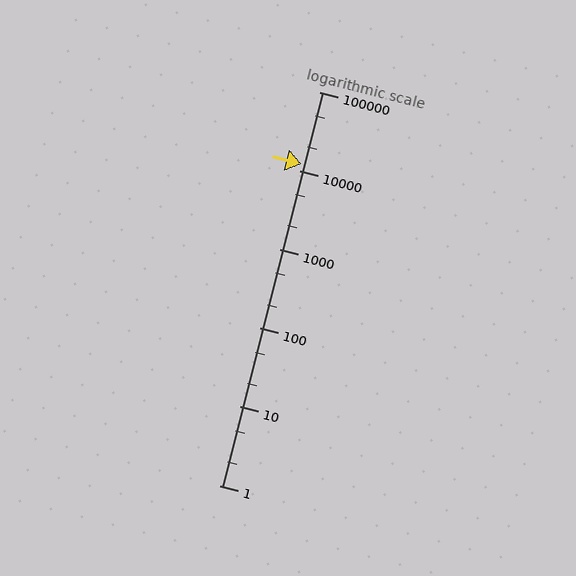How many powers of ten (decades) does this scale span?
The scale spans 5 decades, from 1 to 100000.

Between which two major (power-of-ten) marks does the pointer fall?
The pointer is between 10000 and 100000.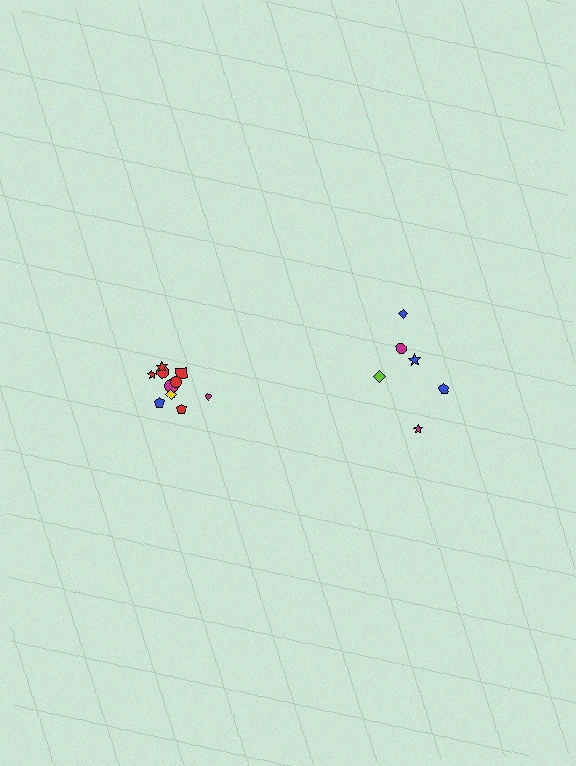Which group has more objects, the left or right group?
The left group.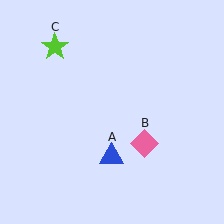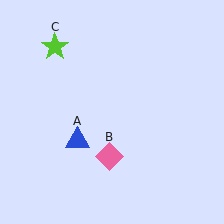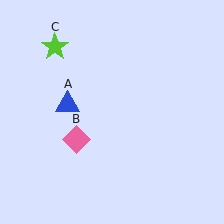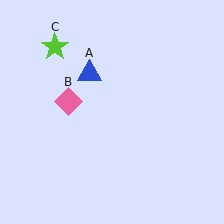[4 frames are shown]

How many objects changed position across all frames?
2 objects changed position: blue triangle (object A), pink diamond (object B).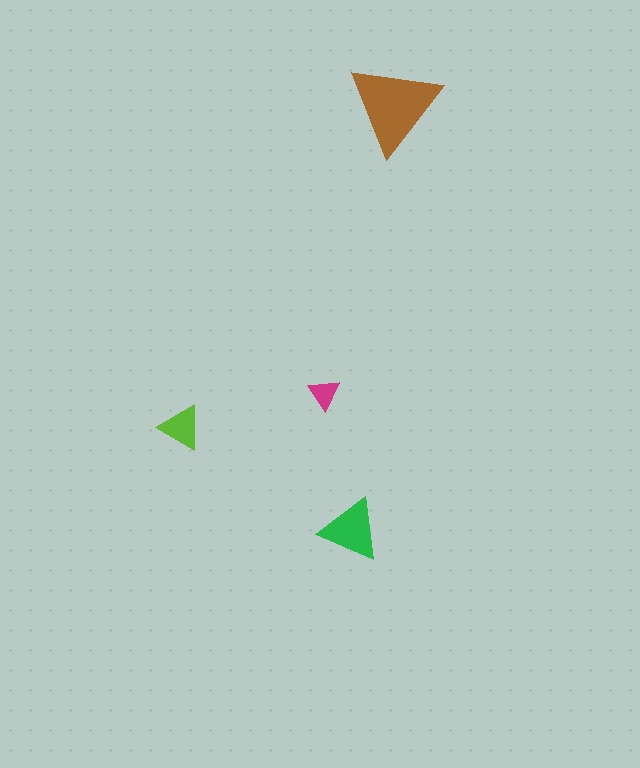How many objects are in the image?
There are 4 objects in the image.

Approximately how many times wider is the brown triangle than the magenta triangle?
About 3 times wider.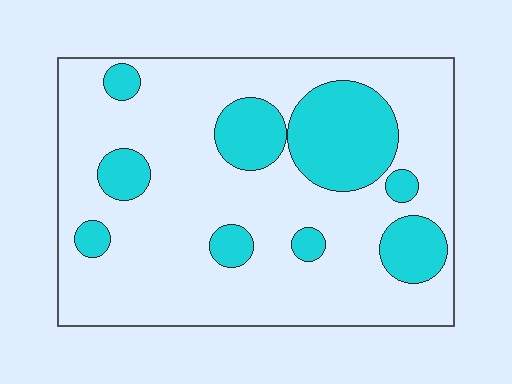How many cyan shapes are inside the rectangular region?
9.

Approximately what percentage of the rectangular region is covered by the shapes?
Approximately 25%.